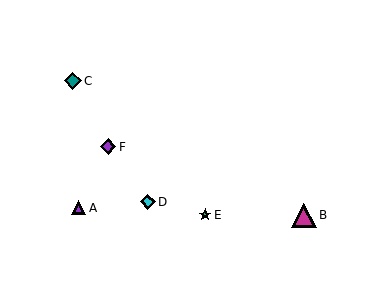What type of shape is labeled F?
Shape F is a purple diamond.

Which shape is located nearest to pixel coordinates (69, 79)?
The teal diamond (labeled C) at (73, 81) is nearest to that location.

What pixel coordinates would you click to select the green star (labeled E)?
Click at (205, 215) to select the green star E.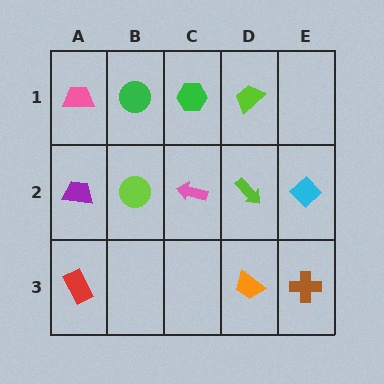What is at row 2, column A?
A purple trapezoid.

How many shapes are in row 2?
5 shapes.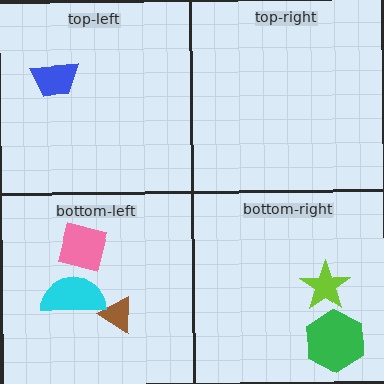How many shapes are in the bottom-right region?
2.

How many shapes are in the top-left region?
1.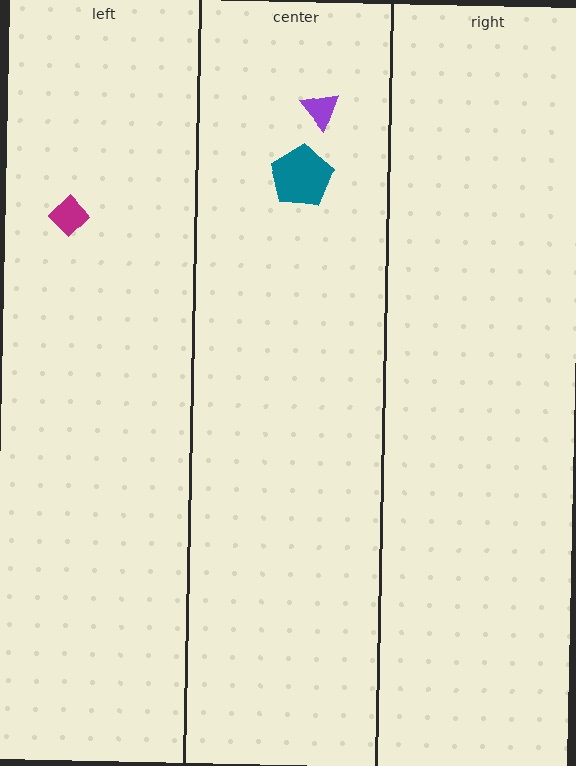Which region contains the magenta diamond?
The left region.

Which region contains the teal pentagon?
The center region.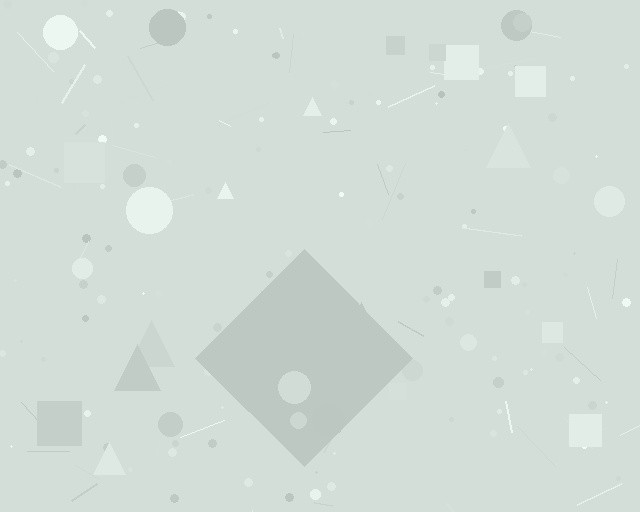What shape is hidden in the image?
A diamond is hidden in the image.